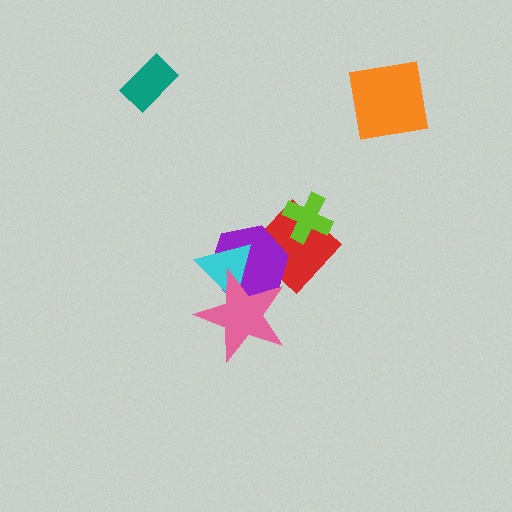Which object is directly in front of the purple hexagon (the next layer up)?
The cyan triangle is directly in front of the purple hexagon.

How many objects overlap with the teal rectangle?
0 objects overlap with the teal rectangle.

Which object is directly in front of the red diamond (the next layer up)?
The purple hexagon is directly in front of the red diamond.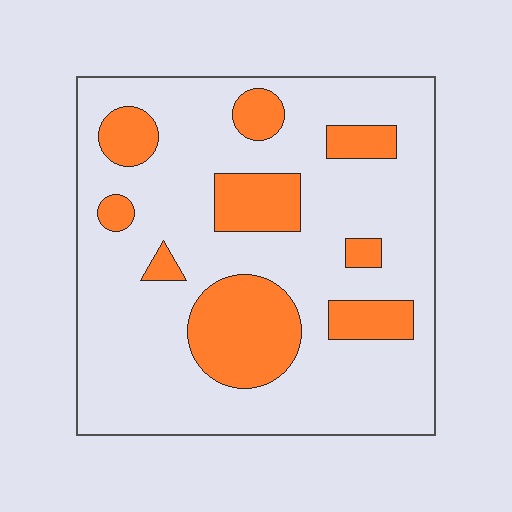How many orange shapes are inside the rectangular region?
9.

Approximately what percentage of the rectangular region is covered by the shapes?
Approximately 25%.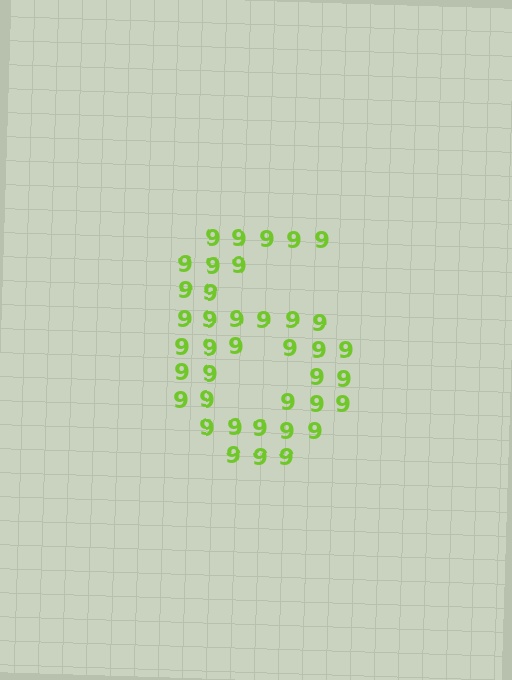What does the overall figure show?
The overall figure shows the digit 6.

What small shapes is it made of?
It is made of small digit 9's.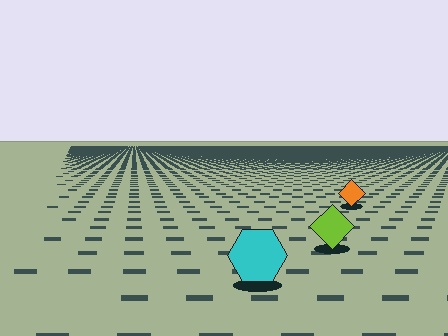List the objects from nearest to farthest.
From nearest to farthest: the cyan hexagon, the lime diamond, the orange diamond.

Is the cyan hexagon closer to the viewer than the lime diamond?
Yes. The cyan hexagon is closer — you can tell from the texture gradient: the ground texture is coarser near it.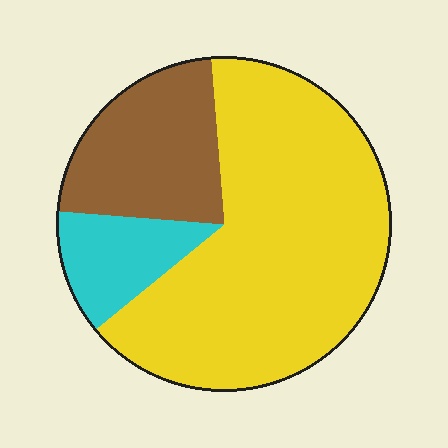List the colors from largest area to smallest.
From largest to smallest: yellow, brown, cyan.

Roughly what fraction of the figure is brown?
Brown covers 23% of the figure.